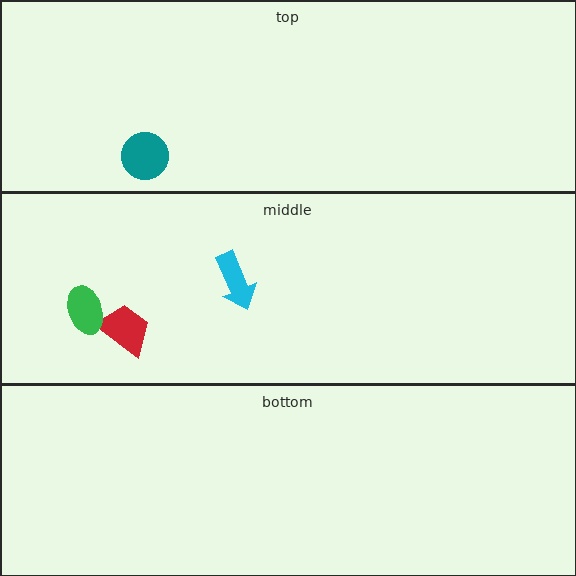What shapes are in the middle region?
The red trapezoid, the green ellipse, the cyan arrow.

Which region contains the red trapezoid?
The middle region.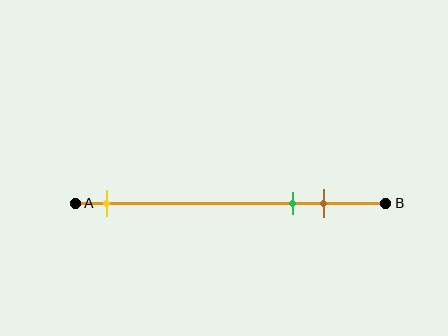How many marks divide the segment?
There are 3 marks dividing the segment.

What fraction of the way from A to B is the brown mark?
The brown mark is approximately 80% (0.8) of the way from A to B.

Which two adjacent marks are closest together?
The green and brown marks are the closest adjacent pair.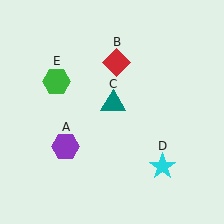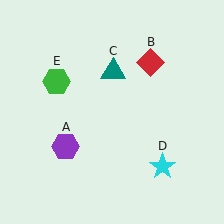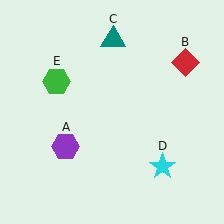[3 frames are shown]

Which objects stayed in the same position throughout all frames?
Purple hexagon (object A) and cyan star (object D) and green hexagon (object E) remained stationary.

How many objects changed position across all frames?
2 objects changed position: red diamond (object B), teal triangle (object C).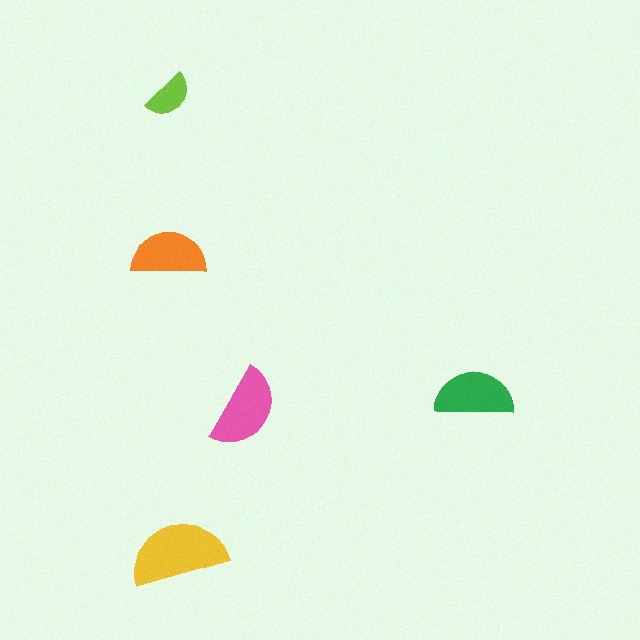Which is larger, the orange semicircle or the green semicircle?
The green one.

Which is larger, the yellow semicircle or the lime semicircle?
The yellow one.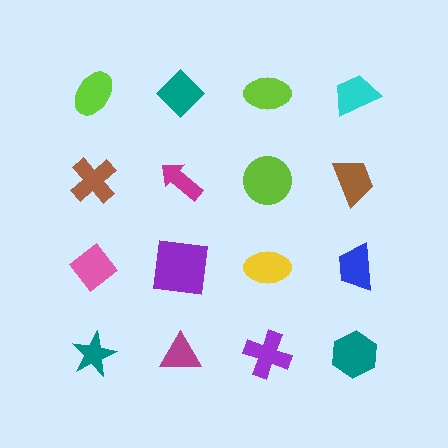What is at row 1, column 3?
A lime ellipse.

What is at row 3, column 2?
A purple square.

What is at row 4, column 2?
A magenta triangle.